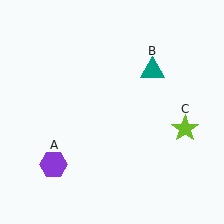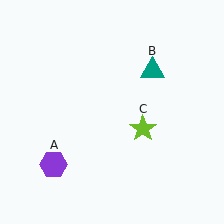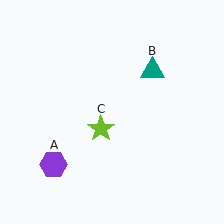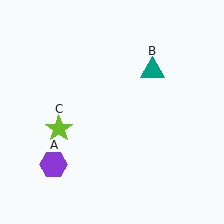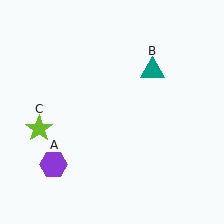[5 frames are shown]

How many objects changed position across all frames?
1 object changed position: lime star (object C).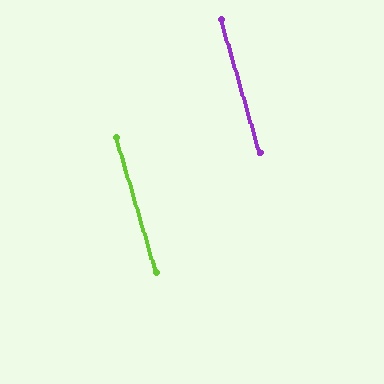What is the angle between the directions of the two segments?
Approximately 0 degrees.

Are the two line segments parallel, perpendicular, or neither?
Parallel — their directions differ by only 0.5°.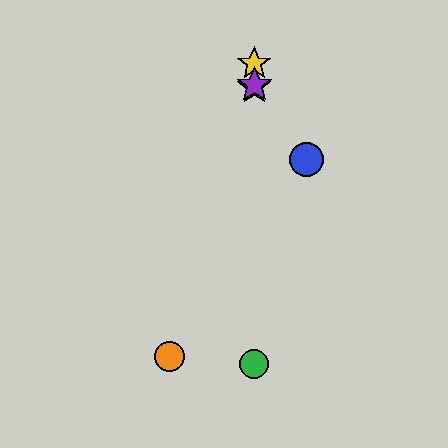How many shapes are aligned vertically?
4 shapes (the red star, the green circle, the yellow star, the purple star) are aligned vertically.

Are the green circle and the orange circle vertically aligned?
No, the green circle is at x≈254 and the orange circle is at x≈170.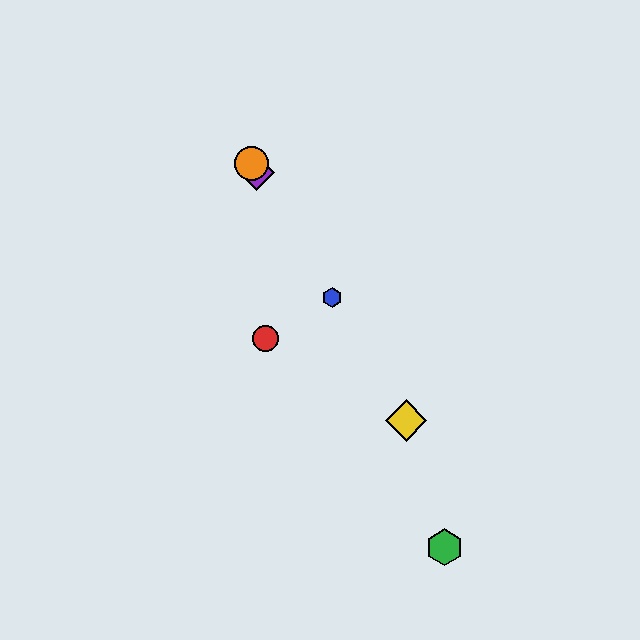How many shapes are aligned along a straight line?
4 shapes (the blue hexagon, the yellow diamond, the purple diamond, the orange circle) are aligned along a straight line.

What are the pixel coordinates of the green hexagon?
The green hexagon is at (444, 547).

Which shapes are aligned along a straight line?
The blue hexagon, the yellow diamond, the purple diamond, the orange circle are aligned along a straight line.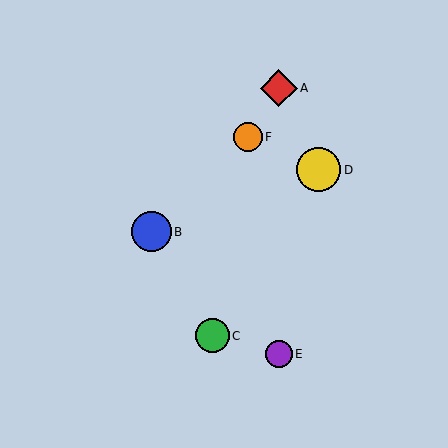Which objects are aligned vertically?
Objects A, E are aligned vertically.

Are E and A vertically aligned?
Yes, both are at x≈279.